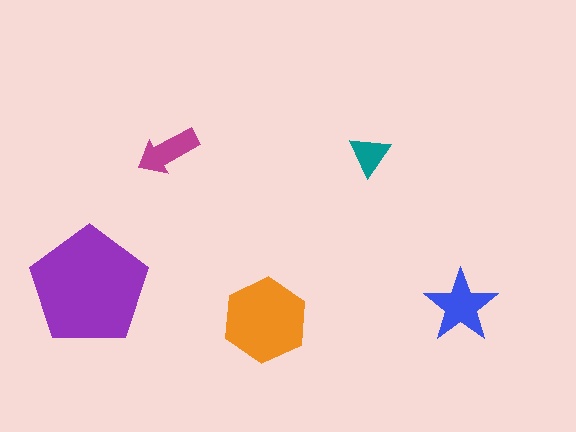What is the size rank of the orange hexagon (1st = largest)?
2nd.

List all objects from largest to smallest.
The purple pentagon, the orange hexagon, the blue star, the magenta arrow, the teal triangle.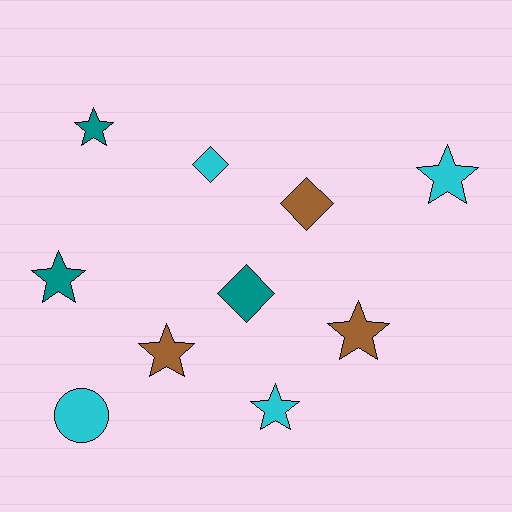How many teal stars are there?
There are 2 teal stars.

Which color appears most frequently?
Cyan, with 4 objects.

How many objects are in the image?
There are 10 objects.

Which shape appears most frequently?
Star, with 6 objects.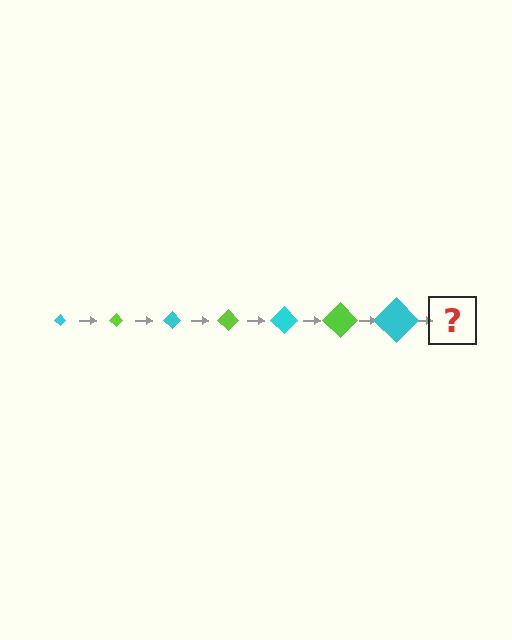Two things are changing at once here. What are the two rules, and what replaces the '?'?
The two rules are that the diamond grows larger each step and the color cycles through cyan and lime. The '?' should be a lime diamond, larger than the previous one.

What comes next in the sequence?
The next element should be a lime diamond, larger than the previous one.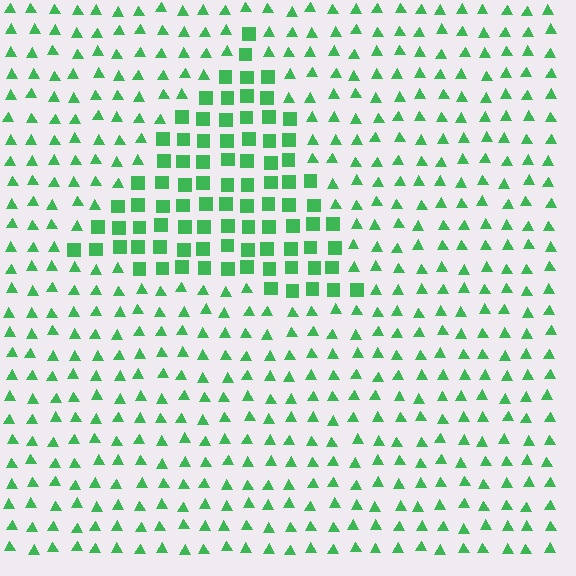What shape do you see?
I see a triangle.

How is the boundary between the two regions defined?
The boundary is defined by a change in element shape: squares inside vs. triangles outside. All elements share the same color and spacing.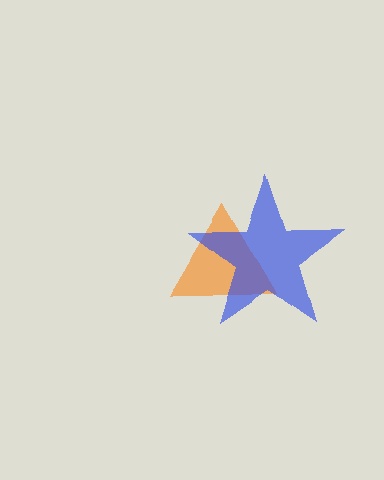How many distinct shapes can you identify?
There are 2 distinct shapes: an orange triangle, a blue star.